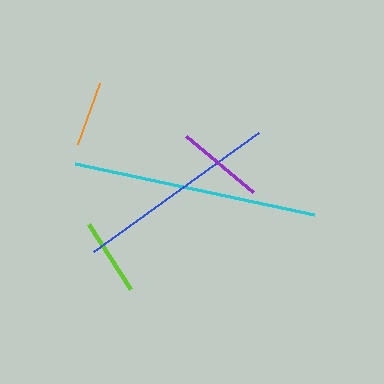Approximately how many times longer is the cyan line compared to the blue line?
The cyan line is approximately 1.2 times the length of the blue line.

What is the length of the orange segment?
The orange segment is approximately 65 pixels long.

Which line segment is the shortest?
The orange line is the shortest at approximately 65 pixels.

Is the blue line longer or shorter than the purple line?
The blue line is longer than the purple line.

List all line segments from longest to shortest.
From longest to shortest: cyan, blue, purple, lime, orange.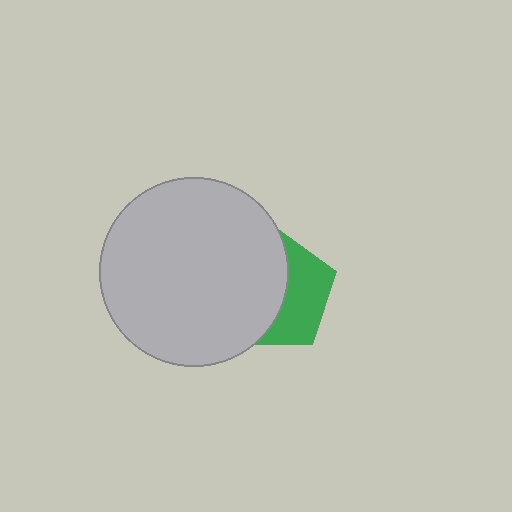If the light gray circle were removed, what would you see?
You would see the complete green pentagon.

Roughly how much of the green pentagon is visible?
A small part of it is visible (roughly 42%).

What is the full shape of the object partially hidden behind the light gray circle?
The partially hidden object is a green pentagon.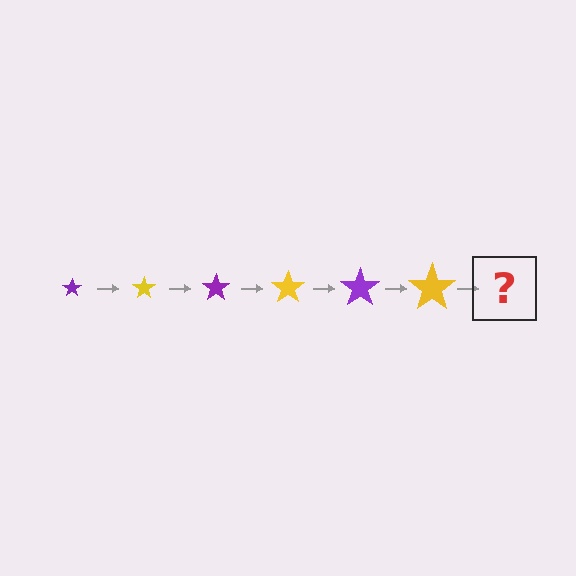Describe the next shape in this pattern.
It should be a purple star, larger than the previous one.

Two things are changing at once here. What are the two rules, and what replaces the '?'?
The two rules are that the star grows larger each step and the color cycles through purple and yellow. The '?' should be a purple star, larger than the previous one.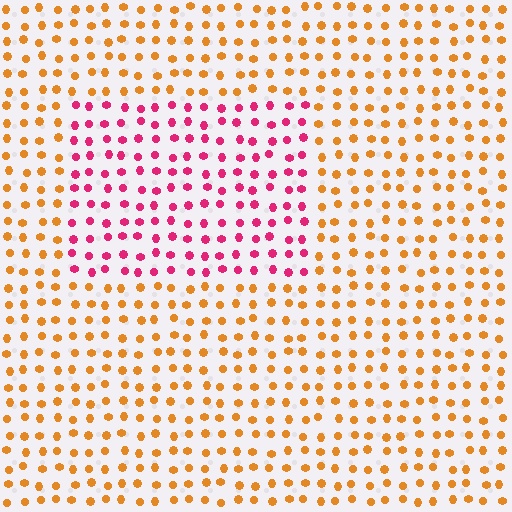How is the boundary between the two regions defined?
The boundary is defined purely by a slight shift in hue (about 58 degrees). Spacing, size, and orientation are identical on both sides.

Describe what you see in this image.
The image is filled with small orange elements in a uniform arrangement. A rectangle-shaped region is visible where the elements are tinted to a slightly different hue, forming a subtle color boundary.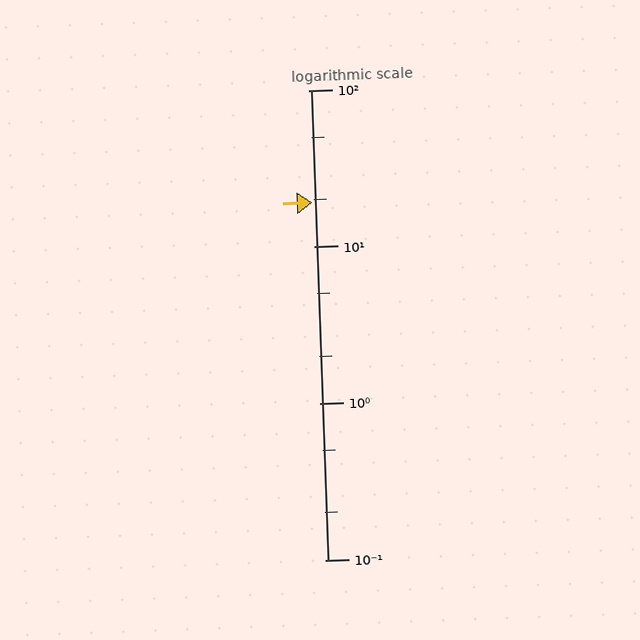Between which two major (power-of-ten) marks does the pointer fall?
The pointer is between 10 and 100.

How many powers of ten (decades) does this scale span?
The scale spans 3 decades, from 0.1 to 100.